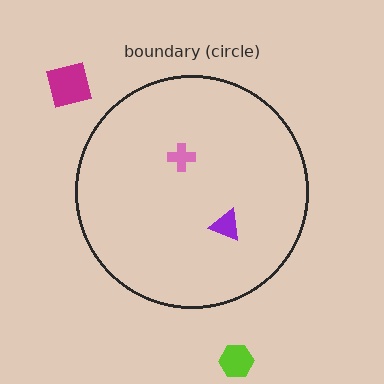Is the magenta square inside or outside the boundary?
Outside.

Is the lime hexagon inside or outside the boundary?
Outside.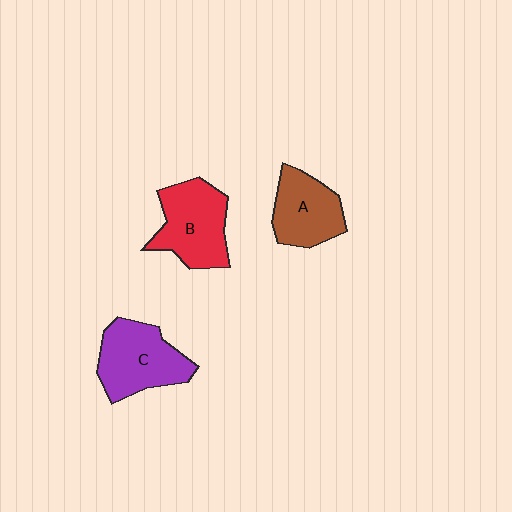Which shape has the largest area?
Shape C (purple).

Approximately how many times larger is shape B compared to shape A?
Approximately 1.2 times.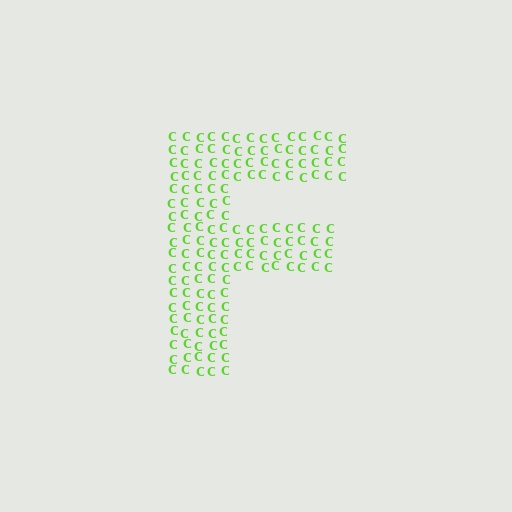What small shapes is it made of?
It is made of small letter C's.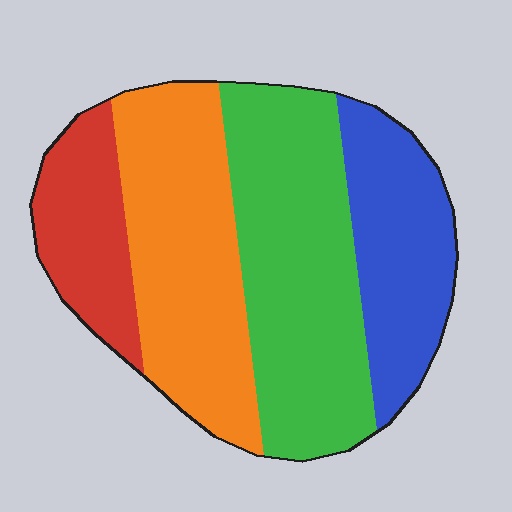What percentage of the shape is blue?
Blue covers about 20% of the shape.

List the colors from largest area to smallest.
From largest to smallest: green, orange, blue, red.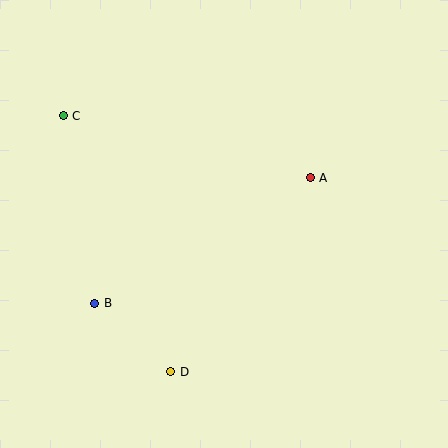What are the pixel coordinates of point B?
Point B is at (95, 303).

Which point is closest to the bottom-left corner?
Point B is closest to the bottom-left corner.